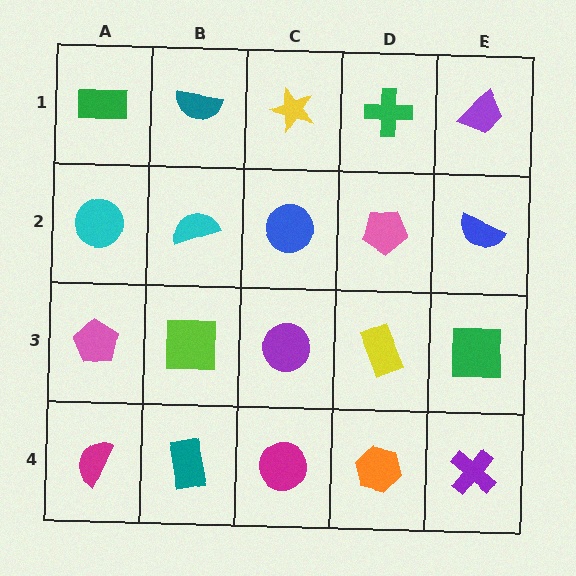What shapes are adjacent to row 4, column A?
A pink pentagon (row 3, column A), a teal rectangle (row 4, column B).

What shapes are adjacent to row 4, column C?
A purple circle (row 3, column C), a teal rectangle (row 4, column B), an orange hexagon (row 4, column D).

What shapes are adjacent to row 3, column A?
A cyan circle (row 2, column A), a magenta semicircle (row 4, column A), a lime square (row 3, column B).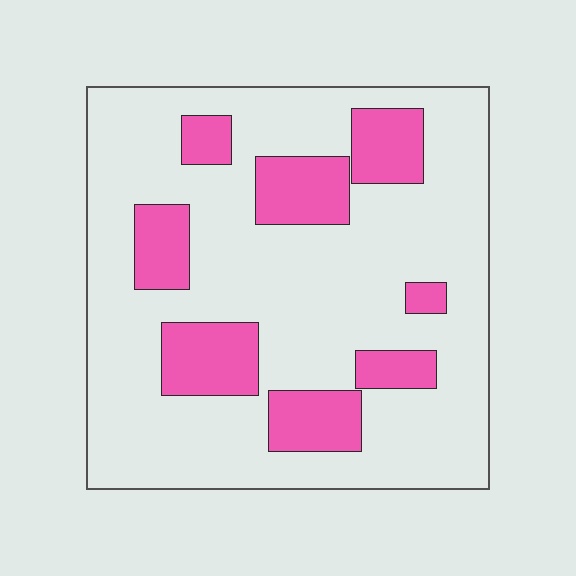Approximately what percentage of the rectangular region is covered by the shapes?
Approximately 25%.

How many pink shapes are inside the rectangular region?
8.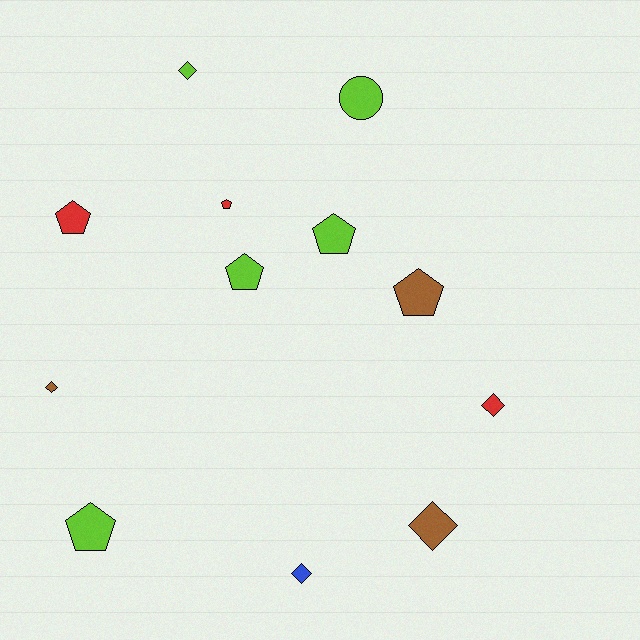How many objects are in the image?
There are 12 objects.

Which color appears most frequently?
Lime, with 5 objects.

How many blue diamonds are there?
There is 1 blue diamond.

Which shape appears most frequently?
Pentagon, with 6 objects.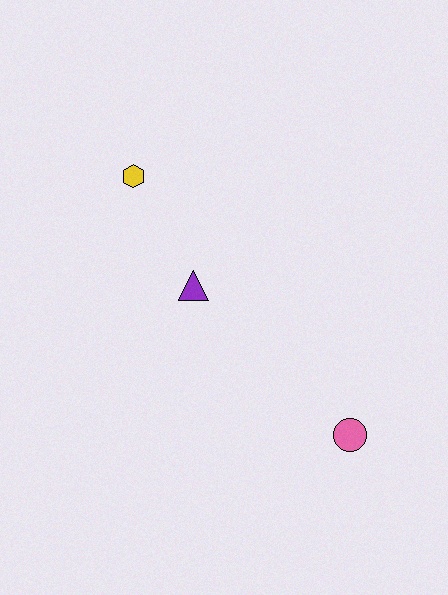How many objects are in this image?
There are 3 objects.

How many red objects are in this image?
There are no red objects.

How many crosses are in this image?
There are no crosses.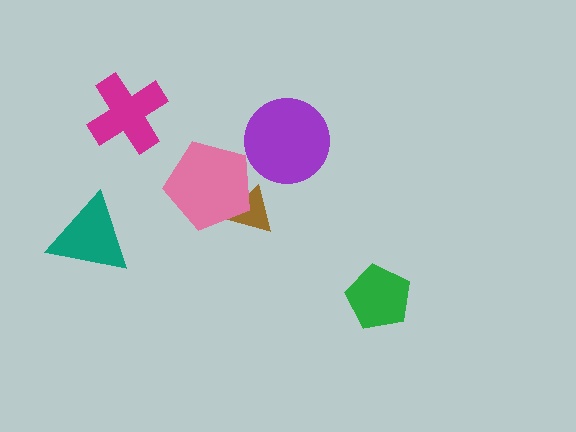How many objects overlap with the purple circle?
0 objects overlap with the purple circle.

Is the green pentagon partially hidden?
No, no other shape covers it.